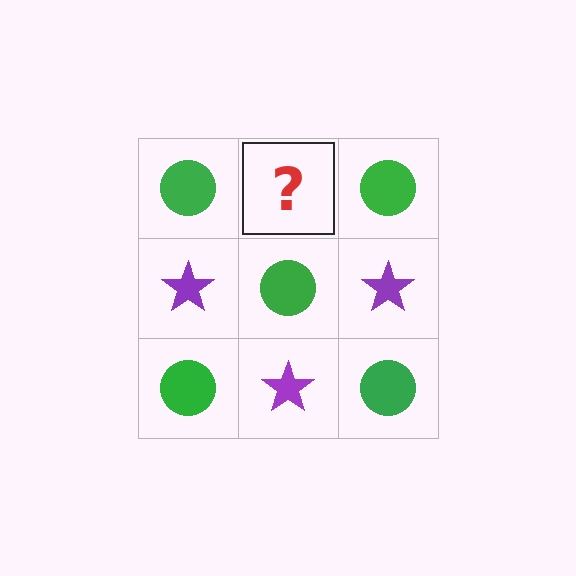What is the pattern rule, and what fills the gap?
The rule is that it alternates green circle and purple star in a checkerboard pattern. The gap should be filled with a purple star.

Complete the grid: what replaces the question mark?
The question mark should be replaced with a purple star.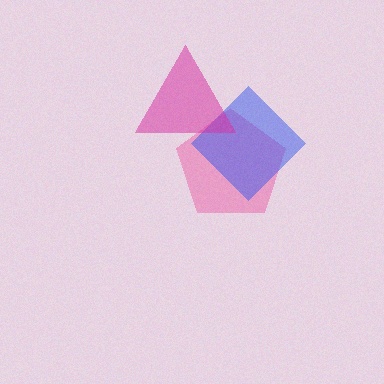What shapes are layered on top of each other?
The layered shapes are: a pink pentagon, a blue diamond, a magenta triangle.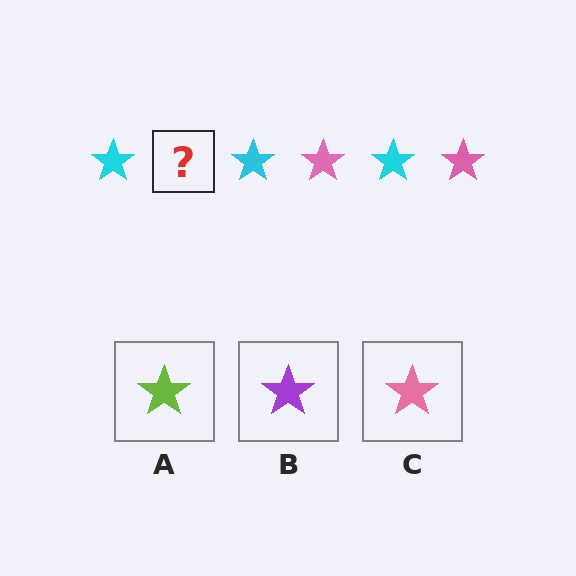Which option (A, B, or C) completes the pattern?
C.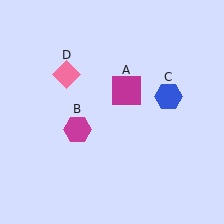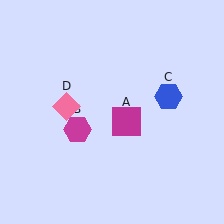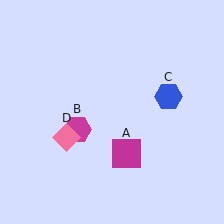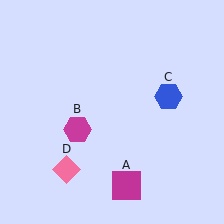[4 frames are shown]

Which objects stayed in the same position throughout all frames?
Magenta hexagon (object B) and blue hexagon (object C) remained stationary.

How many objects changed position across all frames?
2 objects changed position: magenta square (object A), pink diamond (object D).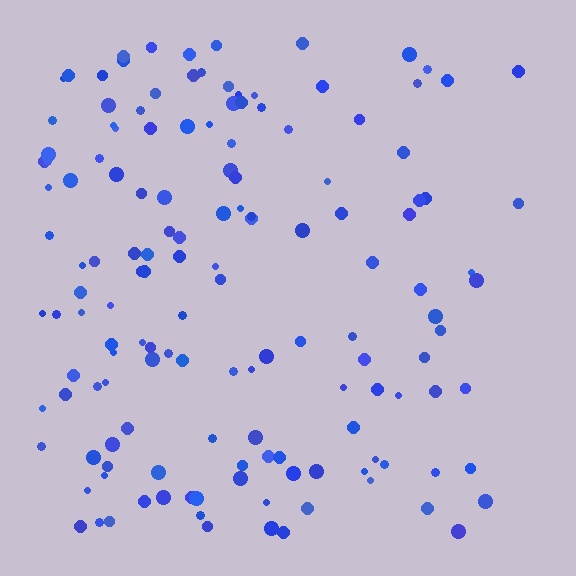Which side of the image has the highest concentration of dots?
The left.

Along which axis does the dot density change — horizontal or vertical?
Horizontal.